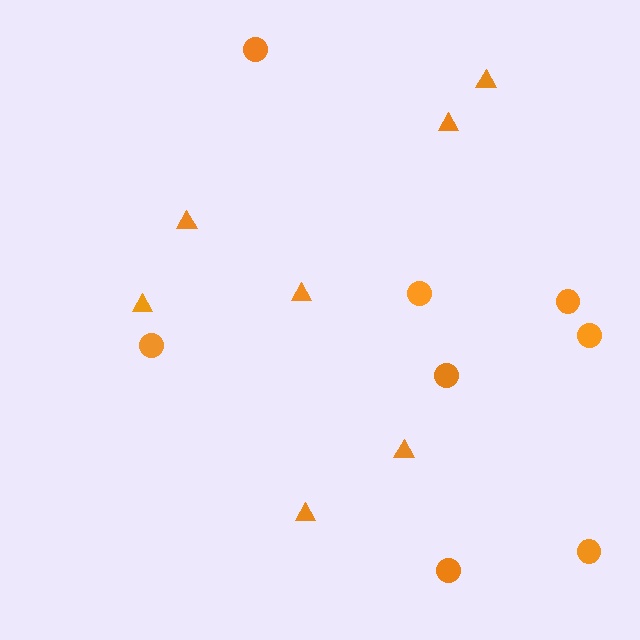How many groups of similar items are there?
There are 2 groups: one group of circles (8) and one group of triangles (7).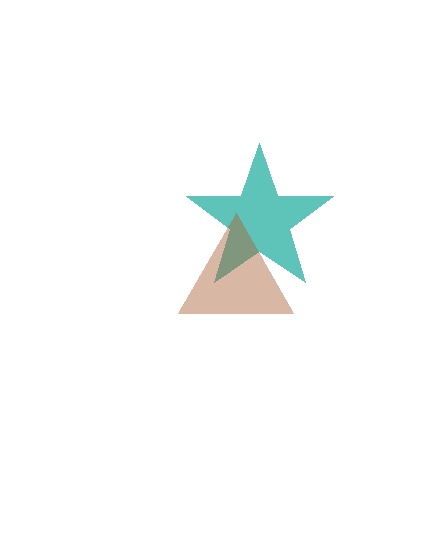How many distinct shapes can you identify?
There are 2 distinct shapes: a teal star, a brown triangle.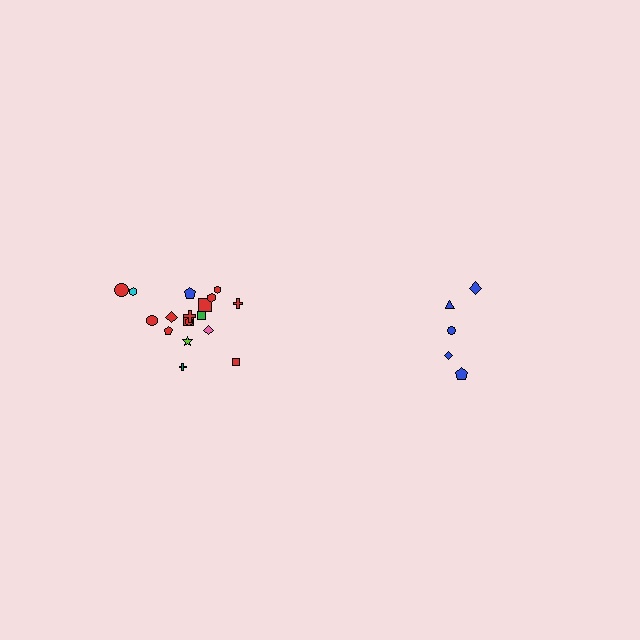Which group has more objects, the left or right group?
The left group.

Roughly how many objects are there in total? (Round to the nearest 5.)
Roughly 25 objects in total.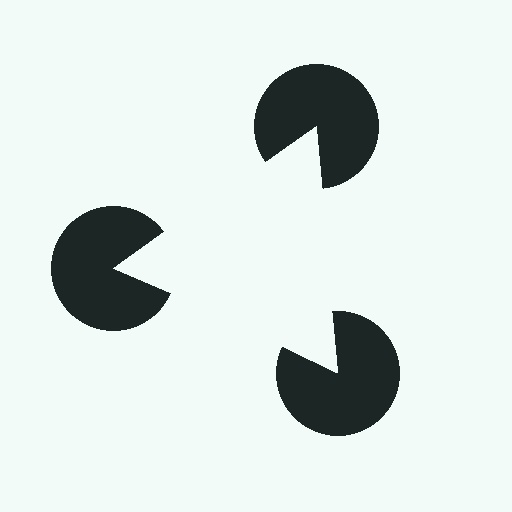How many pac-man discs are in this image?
There are 3 — one at each vertex of the illusory triangle.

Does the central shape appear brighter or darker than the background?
It typically appears slightly brighter than the background, even though no actual brightness change is drawn.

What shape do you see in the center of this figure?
An illusory triangle — its edges are inferred from the aligned wedge cuts in the pac-man discs, not physically drawn.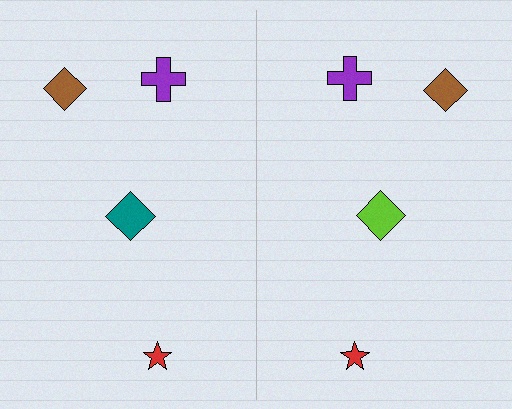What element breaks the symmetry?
The lime diamond on the right side breaks the symmetry — its mirror counterpart is teal.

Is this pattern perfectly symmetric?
No, the pattern is not perfectly symmetric. The lime diamond on the right side breaks the symmetry — its mirror counterpart is teal.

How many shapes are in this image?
There are 8 shapes in this image.